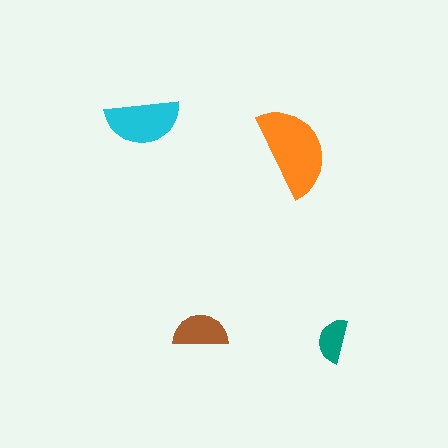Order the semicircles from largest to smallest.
the orange one, the cyan one, the brown one, the teal one.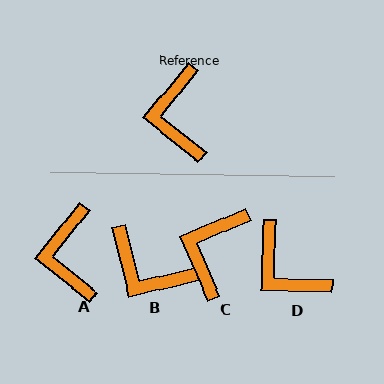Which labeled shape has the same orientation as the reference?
A.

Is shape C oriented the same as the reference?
No, it is off by about 27 degrees.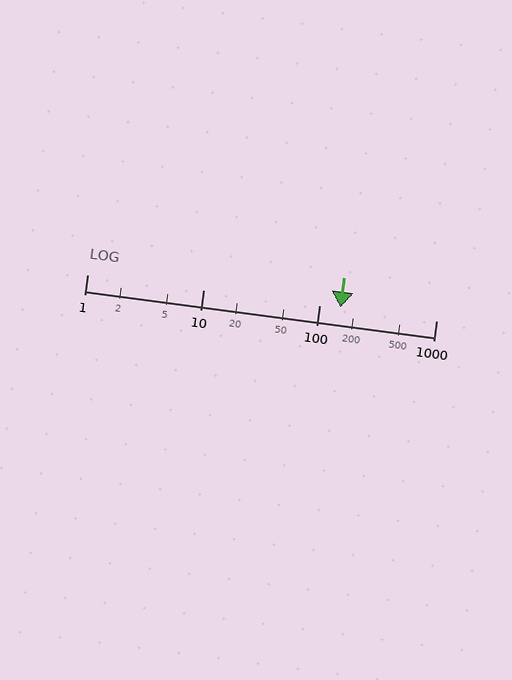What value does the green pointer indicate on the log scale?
The pointer indicates approximately 150.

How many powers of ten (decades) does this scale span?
The scale spans 3 decades, from 1 to 1000.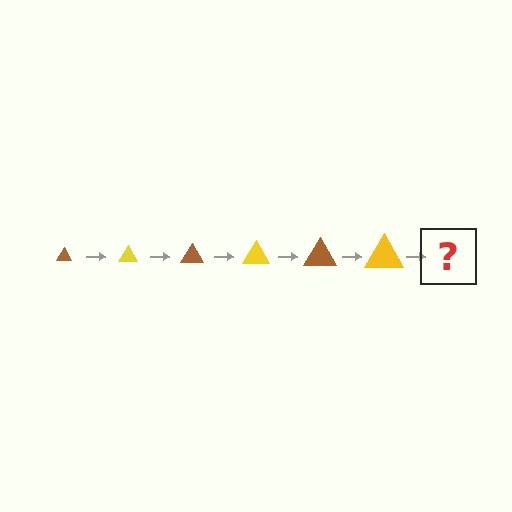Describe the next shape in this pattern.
It should be a brown triangle, larger than the previous one.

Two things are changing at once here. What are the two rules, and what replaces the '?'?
The two rules are that the triangle grows larger each step and the color cycles through brown and yellow. The '?' should be a brown triangle, larger than the previous one.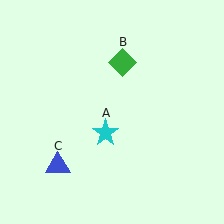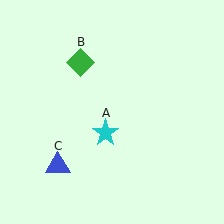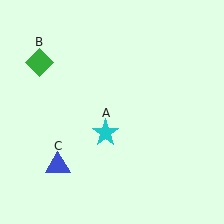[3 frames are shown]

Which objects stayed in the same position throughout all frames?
Cyan star (object A) and blue triangle (object C) remained stationary.